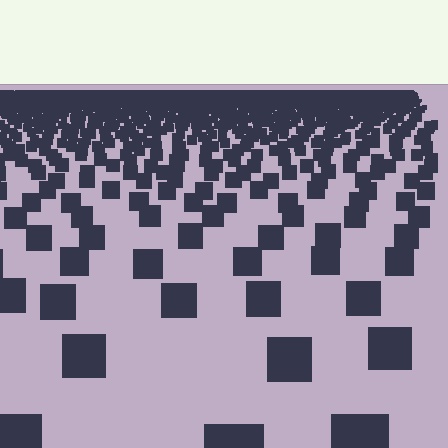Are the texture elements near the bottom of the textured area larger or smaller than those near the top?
Larger. Near the bottom, elements are closer to the viewer and appear at a bigger on-screen size.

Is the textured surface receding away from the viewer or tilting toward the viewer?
The surface is receding away from the viewer. Texture elements get smaller and denser toward the top.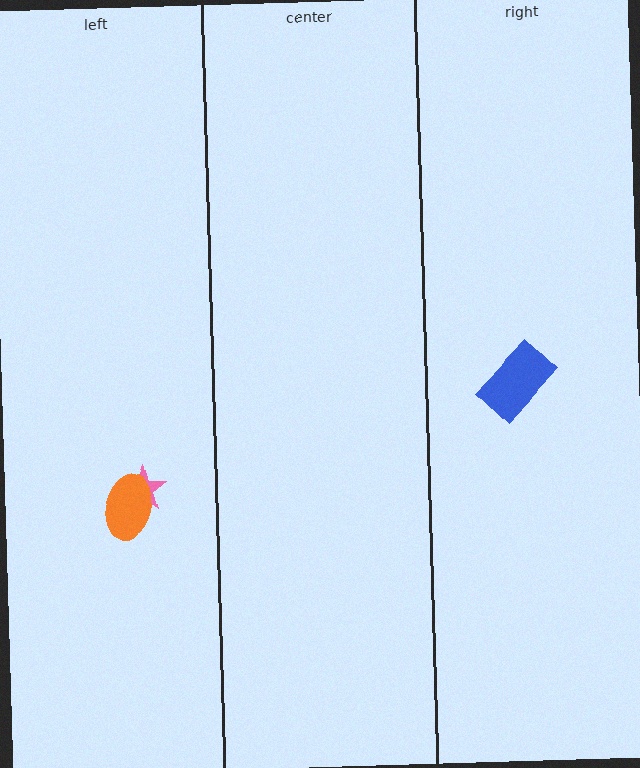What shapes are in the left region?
The pink star, the orange ellipse.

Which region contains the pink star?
The left region.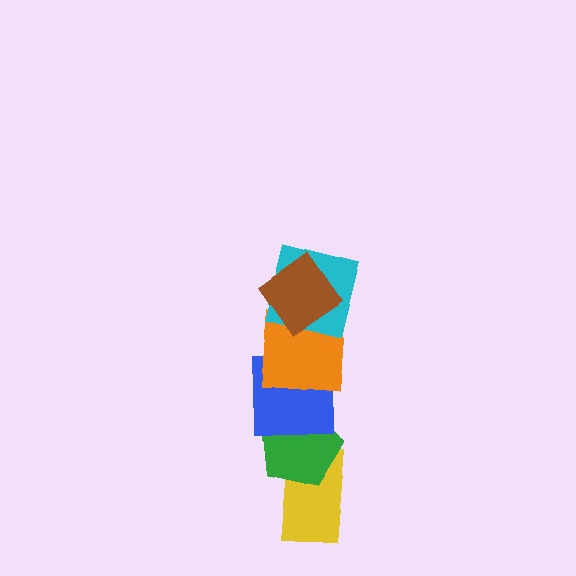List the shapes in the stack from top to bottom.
From top to bottom: the brown diamond, the cyan square, the orange square, the blue square, the green pentagon, the yellow rectangle.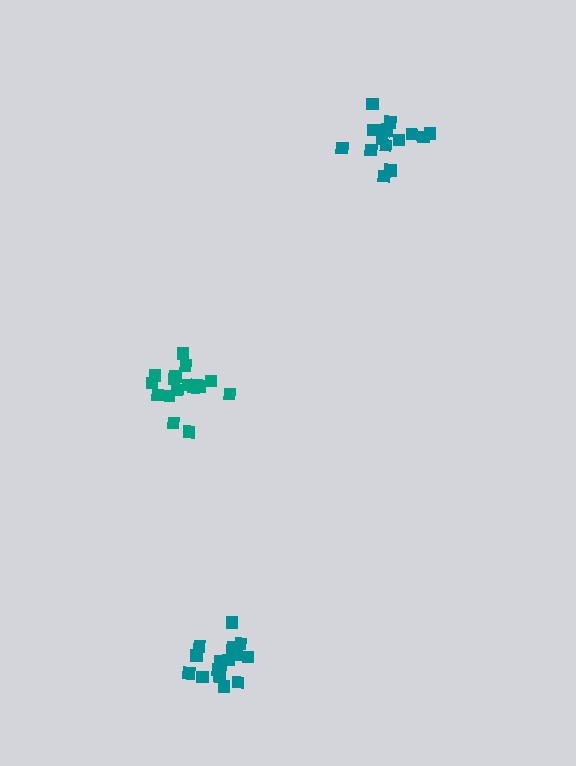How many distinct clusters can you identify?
There are 3 distinct clusters.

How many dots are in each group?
Group 1: 16 dots, Group 2: 17 dots, Group 3: 15 dots (48 total).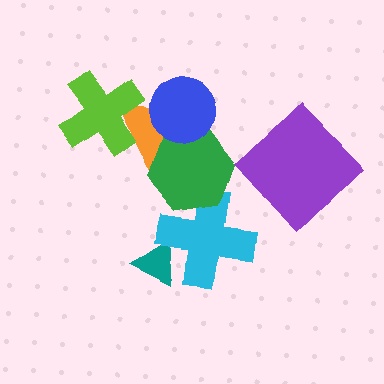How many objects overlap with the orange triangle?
3 objects overlap with the orange triangle.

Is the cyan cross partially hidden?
Yes, it is partially covered by another shape.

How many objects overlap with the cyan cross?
2 objects overlap with the cyan cross.